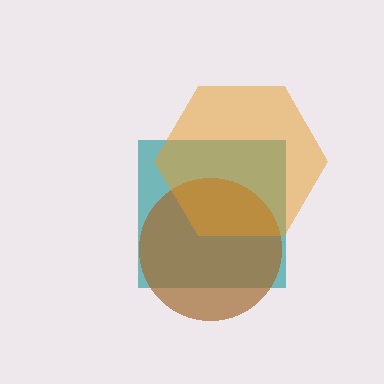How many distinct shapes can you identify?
There are 3 distinct shapes: a teal square, a brown circle, an orange hexagon.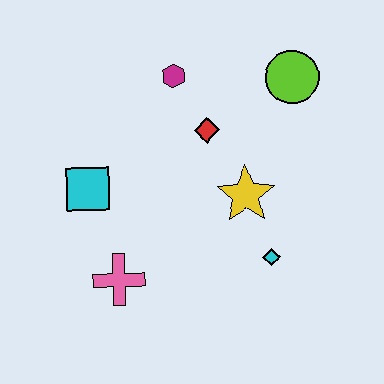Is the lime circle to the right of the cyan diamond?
Yes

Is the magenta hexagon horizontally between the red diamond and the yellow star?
No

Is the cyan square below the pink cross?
No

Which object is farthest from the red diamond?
The pink cross is farthest from the red diamond.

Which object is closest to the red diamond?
The magenta hexagon is closest to the red diamond.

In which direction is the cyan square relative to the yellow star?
The cyan square is to the left of the yellow star.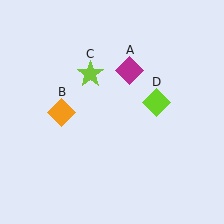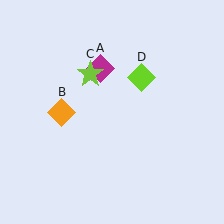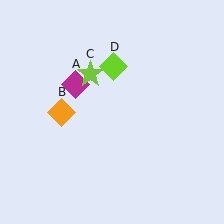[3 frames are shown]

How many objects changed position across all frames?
2 objects changed position: magenta diamond (object A), lime diamond (object D).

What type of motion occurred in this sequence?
The magenta diamond (object A), lime diamond (object D) rotated counterclockwise around the center of the scene.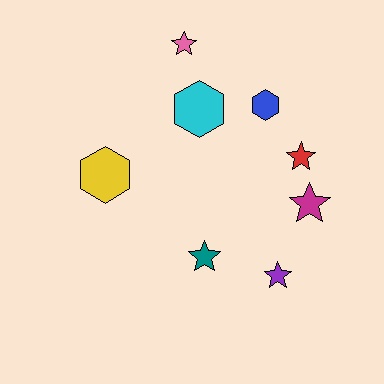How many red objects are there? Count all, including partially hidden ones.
There is 1 red object.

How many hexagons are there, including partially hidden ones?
There are 3 hexagons.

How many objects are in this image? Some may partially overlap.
There are 8 objects.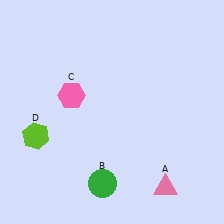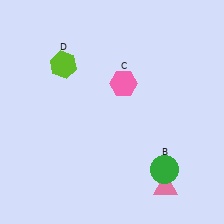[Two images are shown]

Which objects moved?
The objects that moved are: the green circle (B), the pink hexagon (C), the lime hexagon (D).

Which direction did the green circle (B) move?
The green circle (B) moved right.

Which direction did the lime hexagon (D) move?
The lime hexagon (D) moved up.